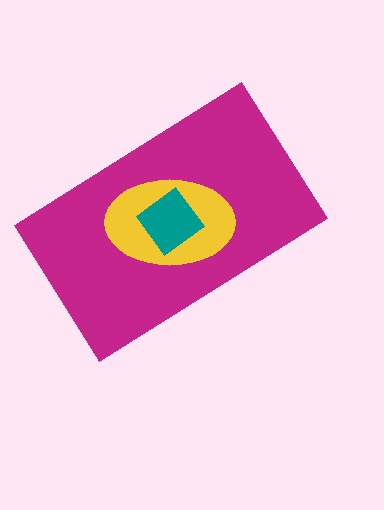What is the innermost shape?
The teal diamond.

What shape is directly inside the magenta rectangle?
The yellow ellipse.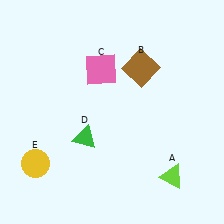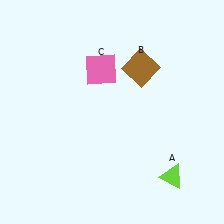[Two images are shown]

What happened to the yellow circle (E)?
The yellow circle (E) was removed in Image 2. It was in the bottom-left area of Image 1.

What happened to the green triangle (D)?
The green triangle (D) was removed in Image 2. It was in the bottom-left area of Image 1.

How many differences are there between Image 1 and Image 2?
There are 2 differences between the two images.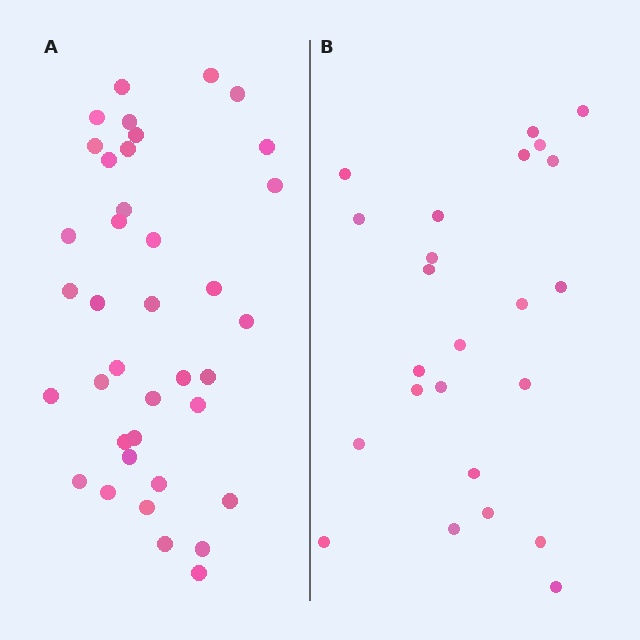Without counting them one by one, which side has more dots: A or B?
Region A (the left region) has more dots.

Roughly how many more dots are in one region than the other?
Region A has approximately 15 more dots than region B.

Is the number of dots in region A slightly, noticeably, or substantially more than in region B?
Region A has substantially more. The ratio is roughly 1.6 to 1.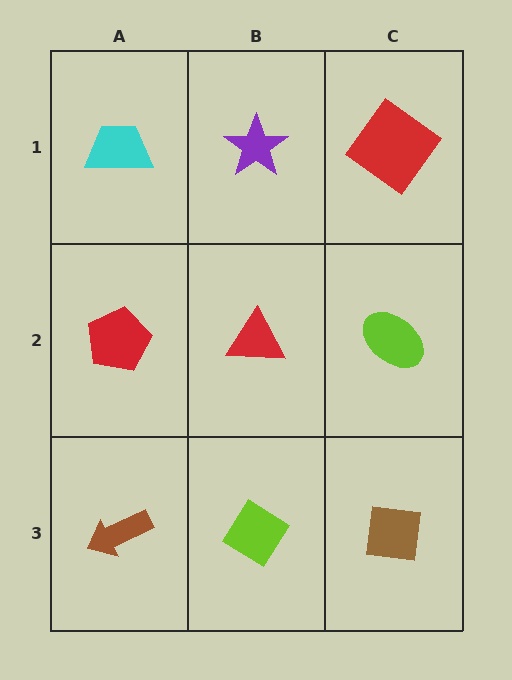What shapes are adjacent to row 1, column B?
A red triangle (row 2, column B), a cyan trapezoid (row 1, column A), a red diamond (row 1, column C).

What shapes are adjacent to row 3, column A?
A red pentagon (row 2, column A), a lime diamond (row 3, column B).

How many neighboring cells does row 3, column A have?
2.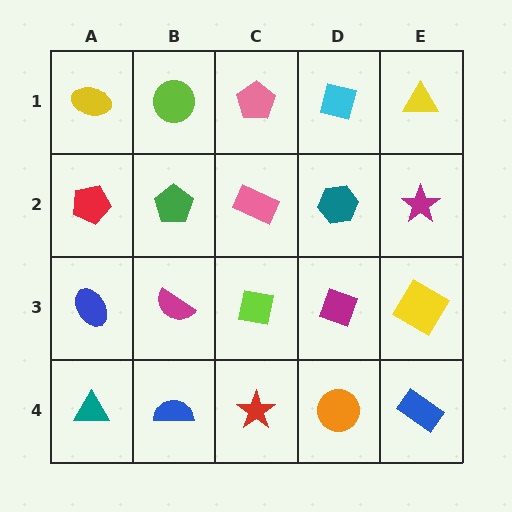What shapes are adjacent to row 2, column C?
A pink pentagon (row 1, column C), a lime square (row 3, column C), a green pentagon (row 2, column B), a teal hexagon (row 2, column D).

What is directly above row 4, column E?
A yellow diamond.